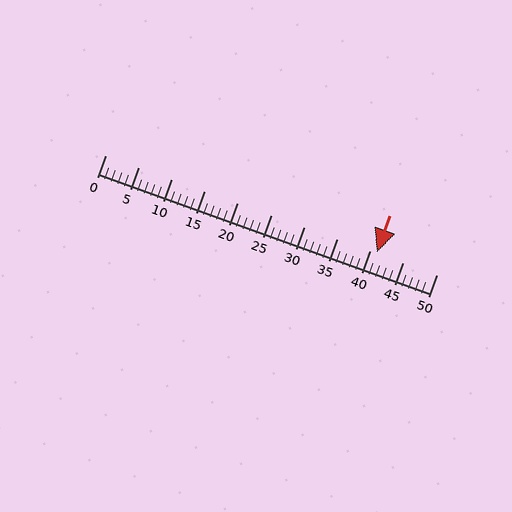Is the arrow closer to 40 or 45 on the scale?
The arrow is closer to 40.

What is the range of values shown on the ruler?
The ruler shows values from 0 to 50.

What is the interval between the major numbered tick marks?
The major tick marks are spaced 5 units apart.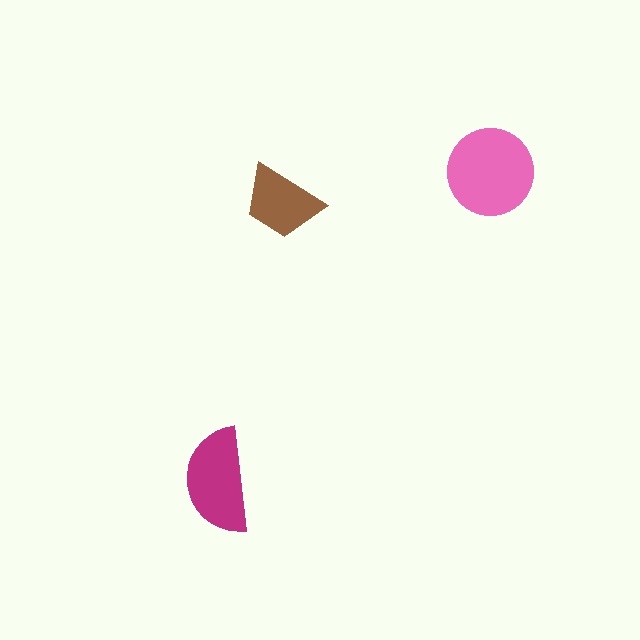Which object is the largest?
The pink circle.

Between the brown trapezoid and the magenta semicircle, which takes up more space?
The magenta semicircle.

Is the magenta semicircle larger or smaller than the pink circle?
Smaller.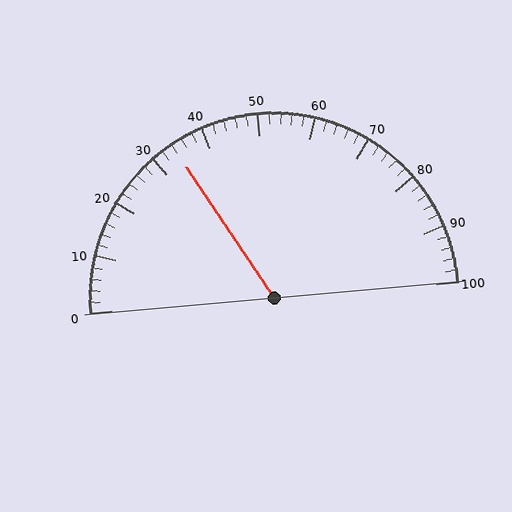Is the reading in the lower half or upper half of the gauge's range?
The reading is in the lower half of the range (0 to 100).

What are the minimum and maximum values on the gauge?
The gauge ranges from 0 to 100.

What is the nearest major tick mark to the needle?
The nearest major tick mark is 30.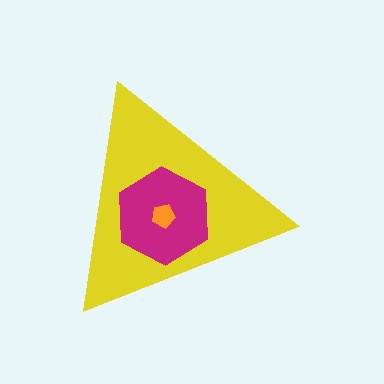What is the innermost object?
The orange pentagon.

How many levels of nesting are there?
3.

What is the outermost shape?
The yellow triangle.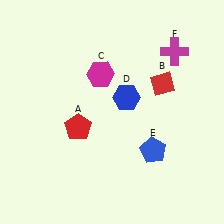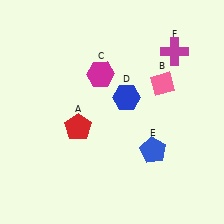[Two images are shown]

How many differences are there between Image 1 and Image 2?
There is 1 difference between the two images.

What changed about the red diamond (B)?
In Image 1, B is red. In Image 2, it changed to pink.